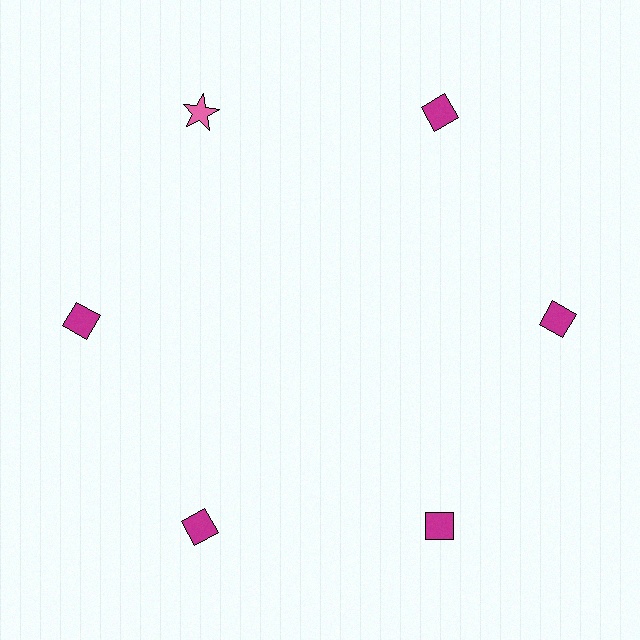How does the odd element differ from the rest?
It differs in both color (pink instead of magenta) and shape (star instead of diamond).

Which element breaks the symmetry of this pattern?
The pink star at roughly the 11 o'clock position breaks the symmetry. All other shapes are magenta diamonds.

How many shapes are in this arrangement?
There are 6 shapes arranged in a ring pattern.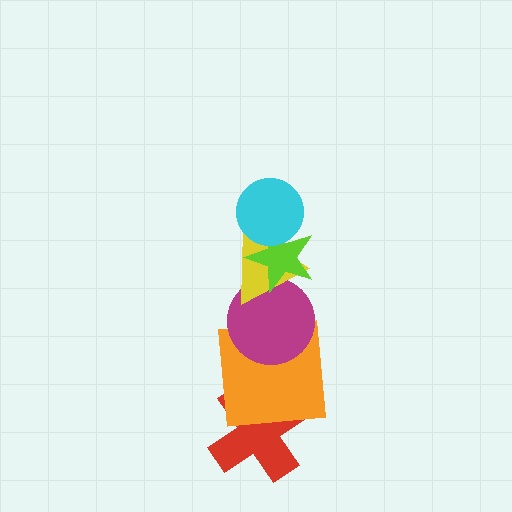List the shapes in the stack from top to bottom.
From top to bottom: the cyan circle, the lime star, the yellow triangle, the magenta circle, the orange square, the red cross.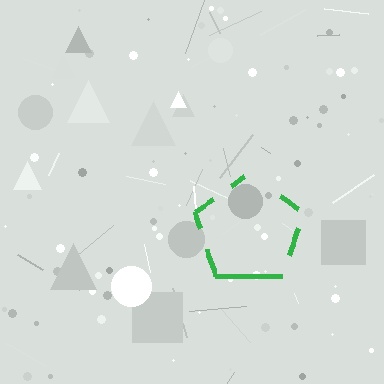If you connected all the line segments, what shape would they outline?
They would outline a pentagon.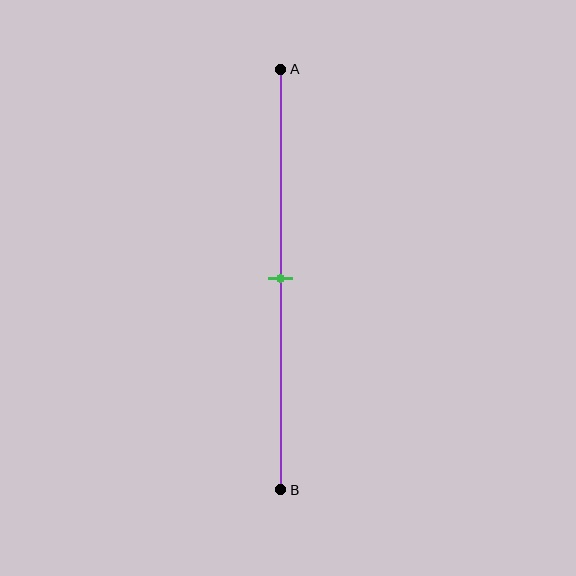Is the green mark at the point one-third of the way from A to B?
No, the mark is at about 50% from A, not at the 33% one-third point.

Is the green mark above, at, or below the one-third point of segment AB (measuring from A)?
The green mark is below the one-third point of segment AB.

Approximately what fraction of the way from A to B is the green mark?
The green mark is approximately 50% of the way from A to B.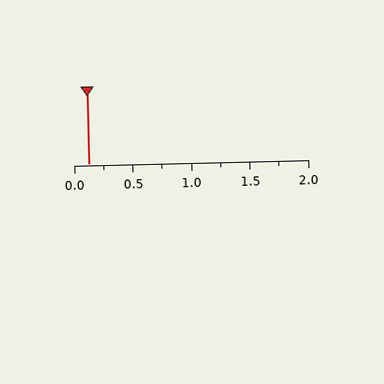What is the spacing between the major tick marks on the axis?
The major ticks are spaced 0.5 apart.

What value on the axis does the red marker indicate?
The marker indicates approximately 0.12.